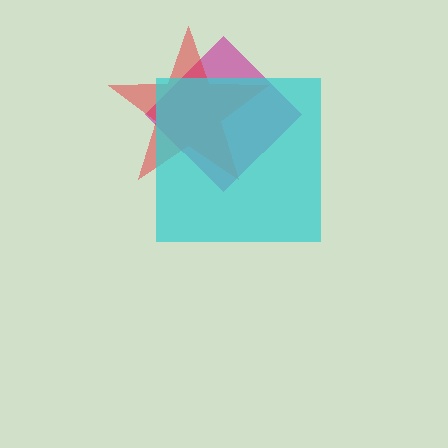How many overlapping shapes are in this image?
There are 3 overlapping shapes in the image.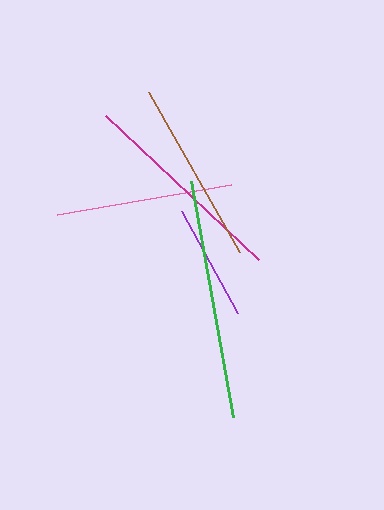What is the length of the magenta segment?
The magenta segment is approximately 209 pixels long.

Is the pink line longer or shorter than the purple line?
The pink line is longer than the purple line.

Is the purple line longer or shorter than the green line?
The green line is longer than the purple line.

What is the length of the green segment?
The green segment is approximately 240 pixels long.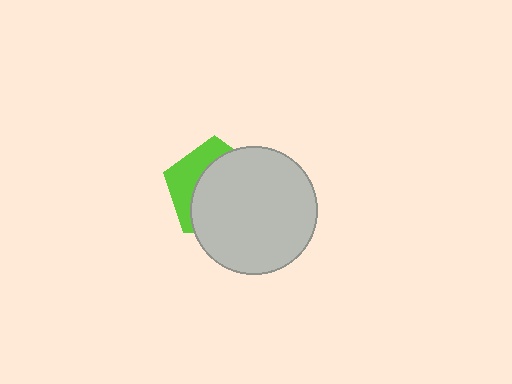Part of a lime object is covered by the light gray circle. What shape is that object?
It is a pentagon.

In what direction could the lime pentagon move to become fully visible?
The lime pentagon could move toward the upper-left. That would shift it out from behind the light gray circle entirely.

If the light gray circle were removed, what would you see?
You would see the complete lime pentagon.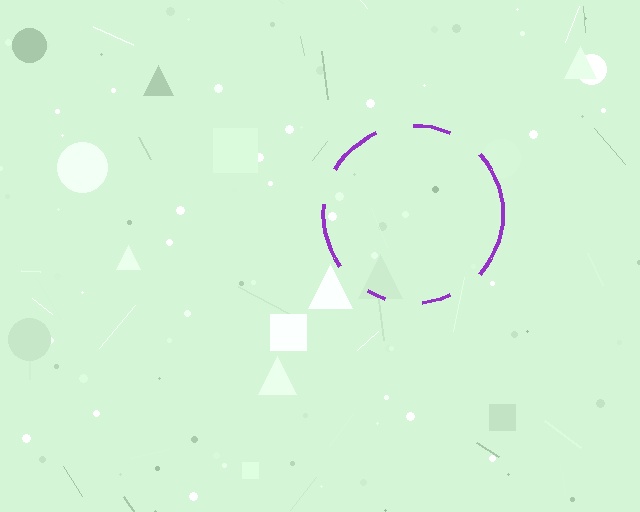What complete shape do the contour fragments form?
The contour fragments form a circle.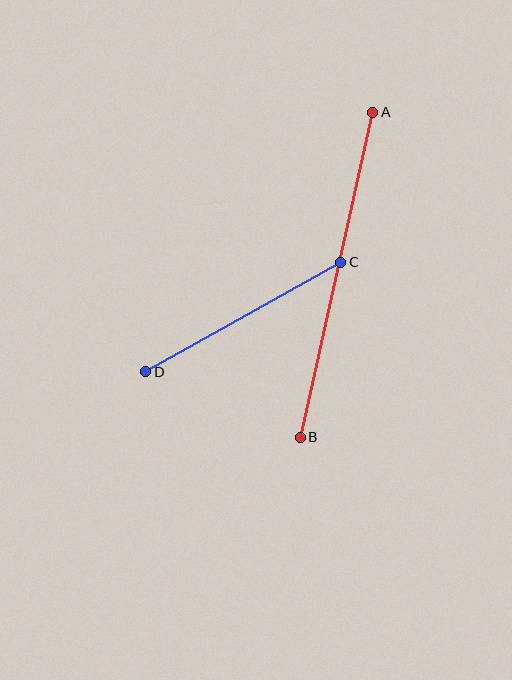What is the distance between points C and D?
The distance is approximately 224 pixels.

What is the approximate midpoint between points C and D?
The midpoint is at approximately (243, 317) pixels.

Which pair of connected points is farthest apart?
Points A and B are farthest apart.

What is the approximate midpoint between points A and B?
The midpoint is at approximately (336, 275) pixels.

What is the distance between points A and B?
The distance is approximately 333 pixels.